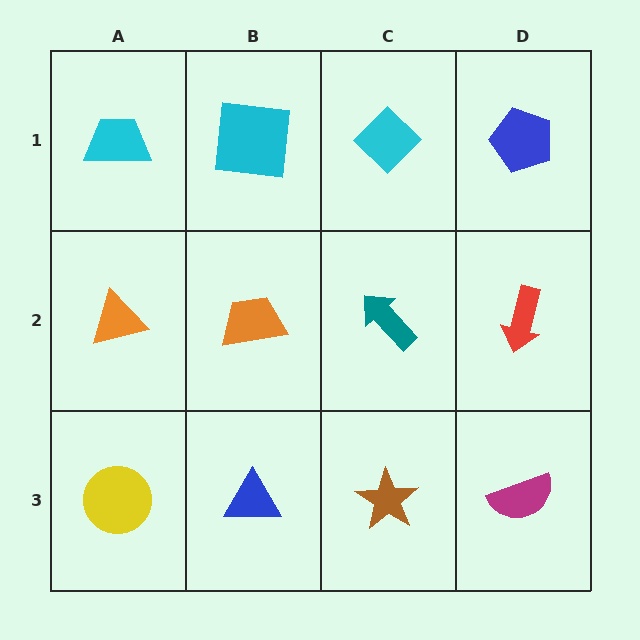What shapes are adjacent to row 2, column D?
A blue pentagon (row 1, column D), a magenta semicircle (row 3, column D), a teal arrow (row 2, column C).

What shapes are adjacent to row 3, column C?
A teal arrow (row 2, column C), a blue triangle (row 3, column B), a magenta semicircle (row 3, column D).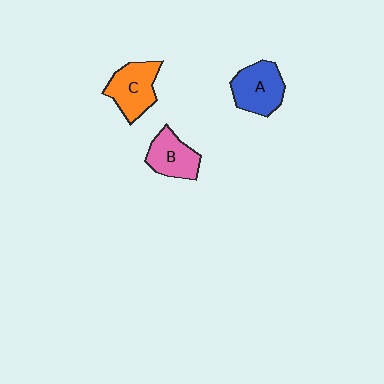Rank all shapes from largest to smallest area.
From largest to smallest: A (blue), C (orange), B (pink).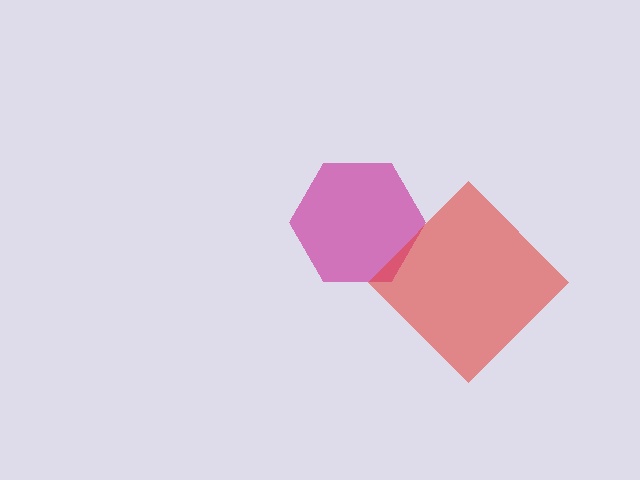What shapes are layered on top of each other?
The layered shapes are: a magenta hexagon, a red diamond.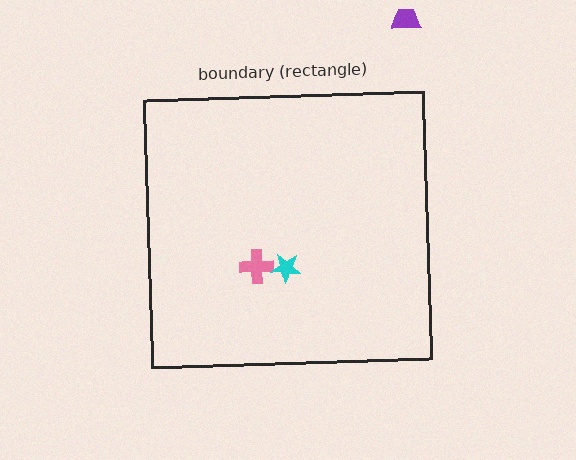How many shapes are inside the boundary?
2 inside, 1 outside.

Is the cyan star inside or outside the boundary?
Inside.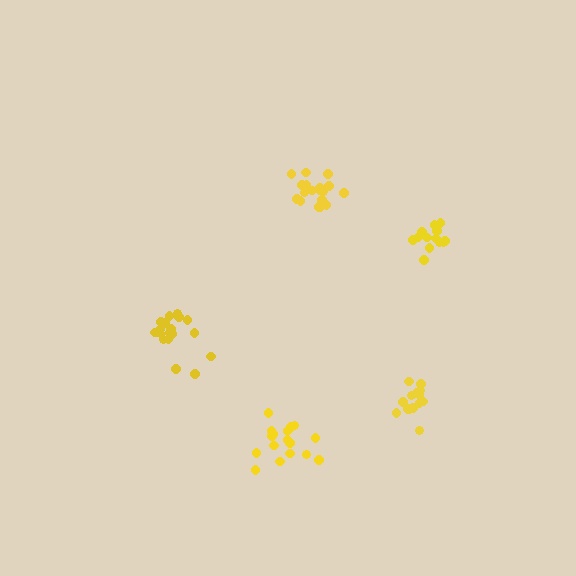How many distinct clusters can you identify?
There are 5 distinct clusters.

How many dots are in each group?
Group 1: 19 dots, Group 2: 14 dots, Group 3: 17 dots, Group 4: 13 dots, Group 5: 19 dots (82 total).